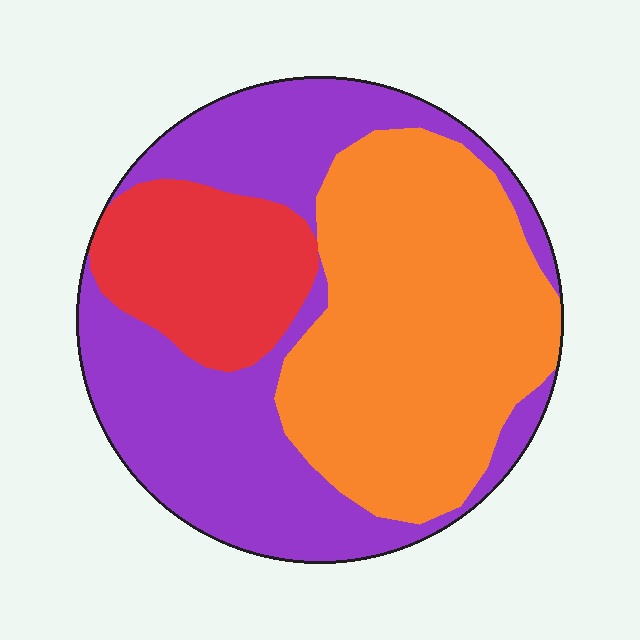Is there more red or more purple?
Purple.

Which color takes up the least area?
Red, at roughly 15%.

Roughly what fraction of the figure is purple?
Purple takes up about two fifths (2/5) of the figure.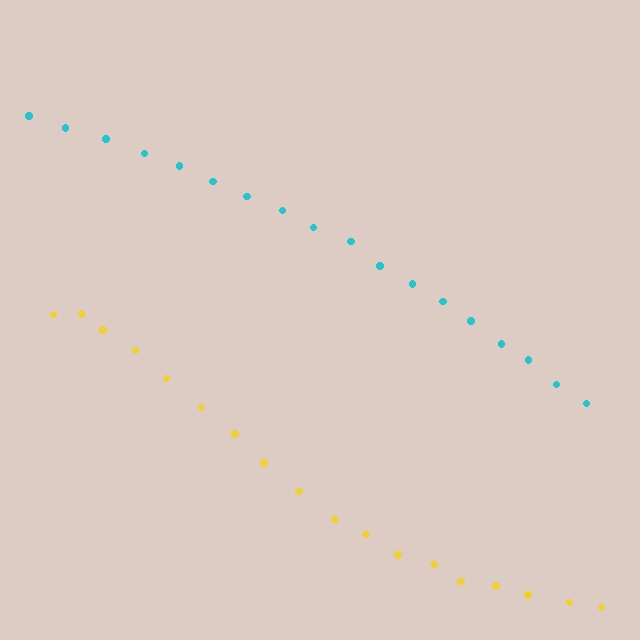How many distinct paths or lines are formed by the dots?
There are 2 distinct paths.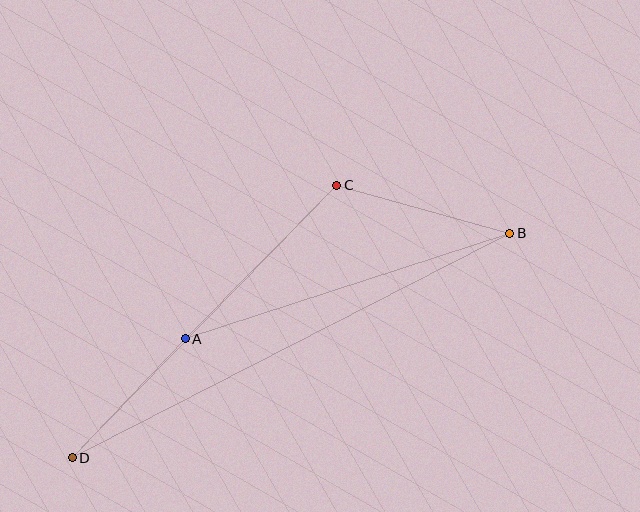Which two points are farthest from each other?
Points B and D are farthest from each other.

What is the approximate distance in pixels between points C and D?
The distance between C and D is approximately 380 pixels.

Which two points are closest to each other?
Points A and D are closest to each other.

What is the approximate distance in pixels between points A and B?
The distance between A and B is approximately 341 pixels.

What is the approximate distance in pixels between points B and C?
The distance between B and C is approximately 180 pixels.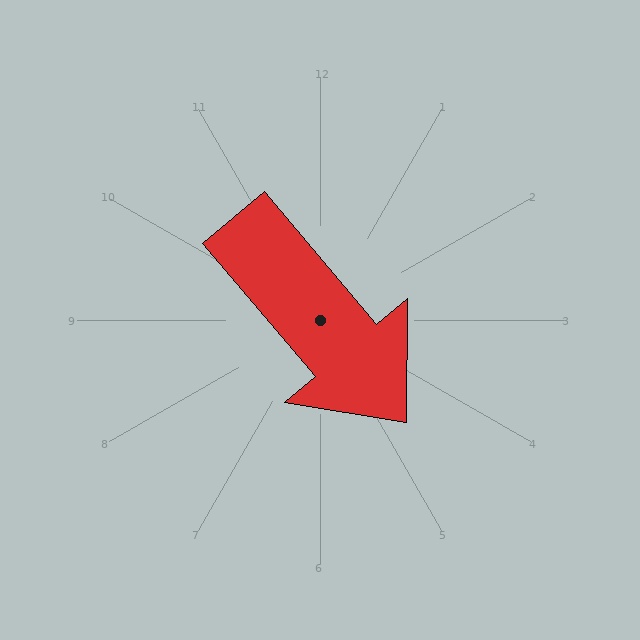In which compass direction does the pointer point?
Southeast.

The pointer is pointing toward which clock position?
Roughly 5 o'clock.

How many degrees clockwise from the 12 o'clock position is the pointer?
Approximately 140 degrees.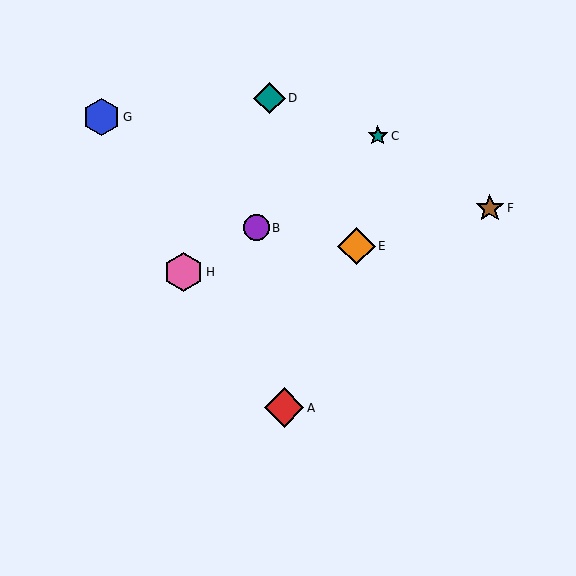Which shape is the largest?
The red diamond (labeled A) is the largest.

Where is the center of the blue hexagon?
The center of the blue hexagon is at (102, 117).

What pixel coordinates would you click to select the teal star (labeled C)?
Click at (378, 136) to select the teal star C.